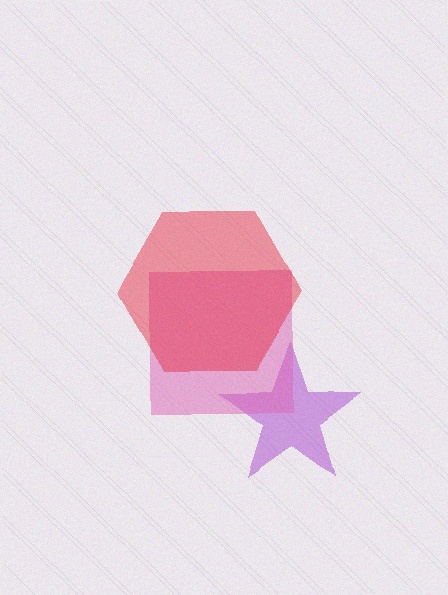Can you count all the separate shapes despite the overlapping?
Yes, there are 3 separate shapes.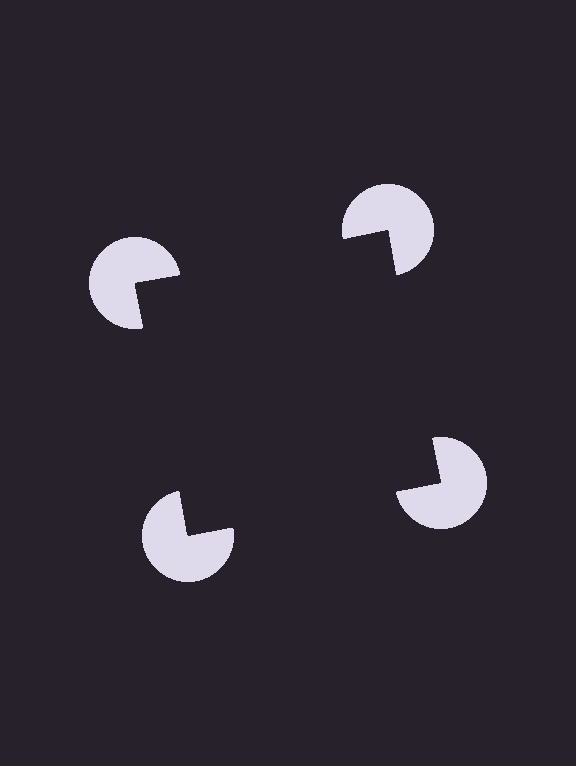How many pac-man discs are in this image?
There are 4 — one at each vertex of the illusory square.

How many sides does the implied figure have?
4 sides.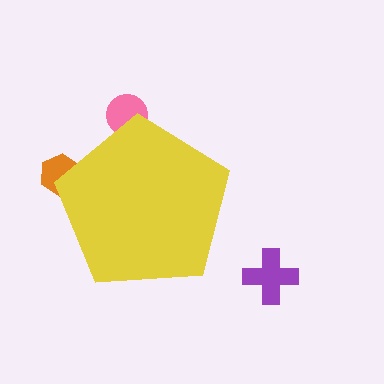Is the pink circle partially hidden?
Yes, the pink circle is partially hidden behind the yellow pentagon.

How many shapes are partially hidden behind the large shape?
2 shapes are partially hidden.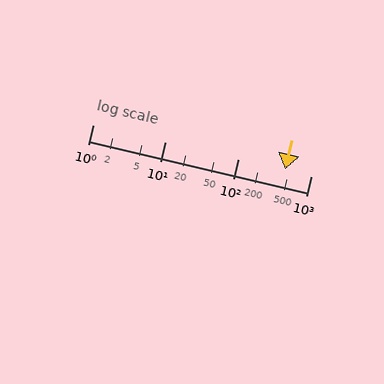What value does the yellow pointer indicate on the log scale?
The pointer indicates approximately 440.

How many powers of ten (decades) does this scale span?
The scale spans 3 decades, from 1 to 1000.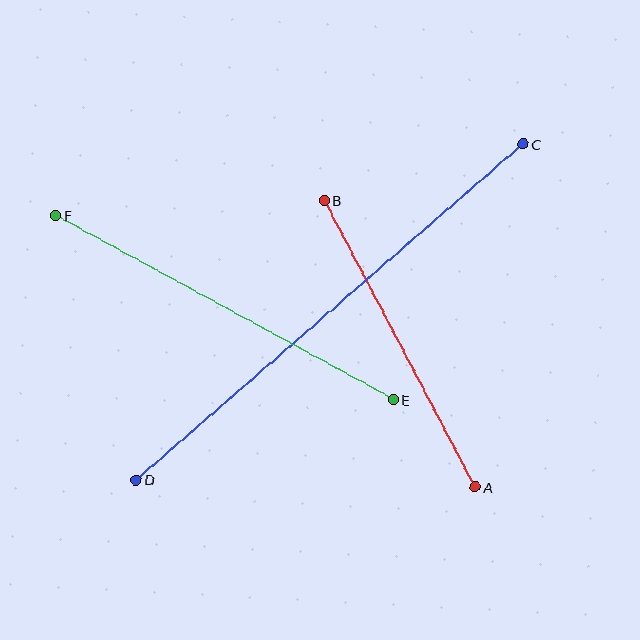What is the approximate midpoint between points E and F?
The midpoint is at approximately (224, 308) pixels.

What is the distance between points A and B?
The distance is approximately 324 pixels.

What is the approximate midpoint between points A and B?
The midpoint is at approximately (400, 344) pixels.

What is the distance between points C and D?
The distance is approximately 512 pixels.